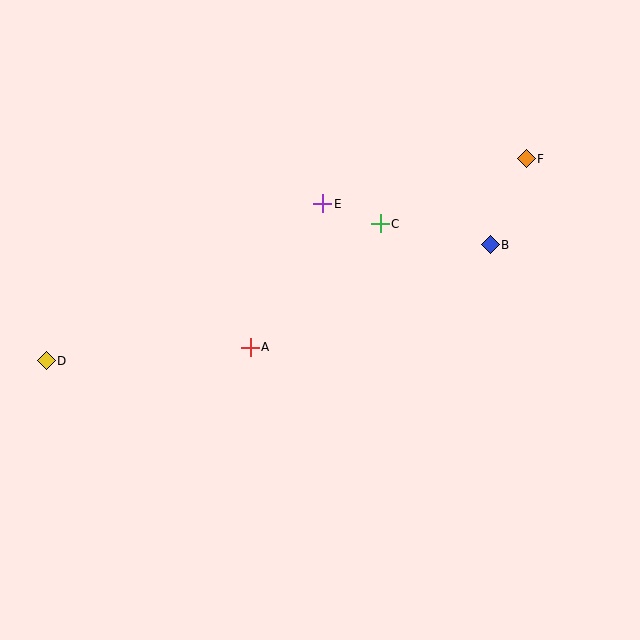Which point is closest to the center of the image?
Point A at (250, 347) is closest to the center.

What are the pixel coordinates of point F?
Point F is at (526, 159).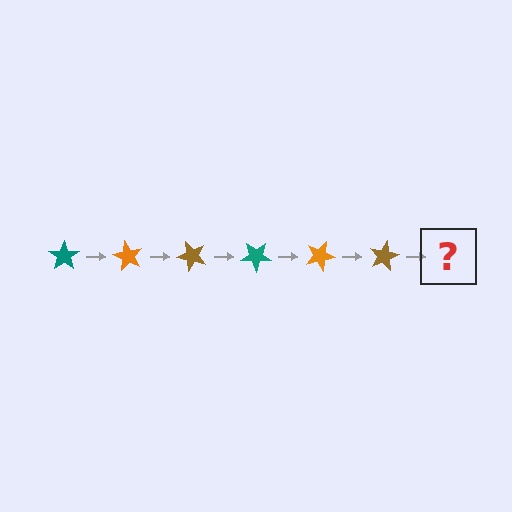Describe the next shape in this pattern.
It should be a teal star, rotated 360 degrees from the start.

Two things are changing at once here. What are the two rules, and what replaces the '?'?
The two rules are that it rotates 60 degrees each step and the color cycles through teal, orange, and brown. The '?' should be a teal star, rotated 360 degrees from the start.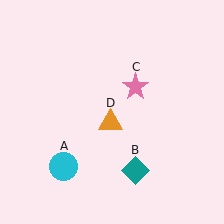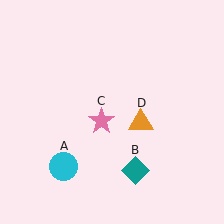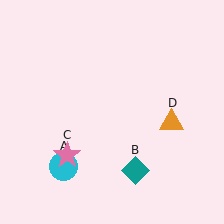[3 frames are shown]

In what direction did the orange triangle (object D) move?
The orange triangle (object D) moved right.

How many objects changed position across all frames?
2 objects changed position: pink star (object C), orange triangle (object D).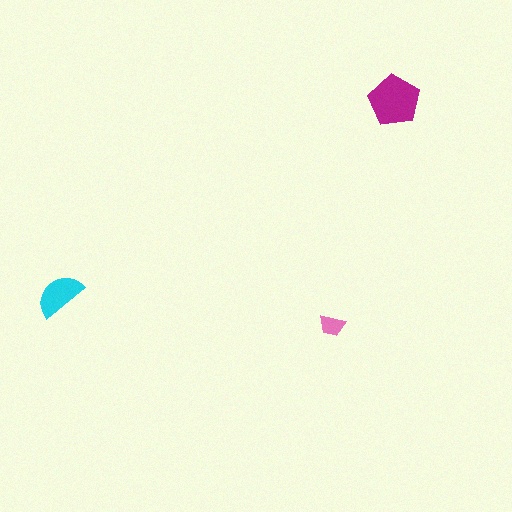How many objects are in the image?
There are 3 objects in the image.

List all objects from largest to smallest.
The magenta pentagon, the cyan semicircle, the pink trapezoid.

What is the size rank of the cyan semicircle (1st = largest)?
2nd.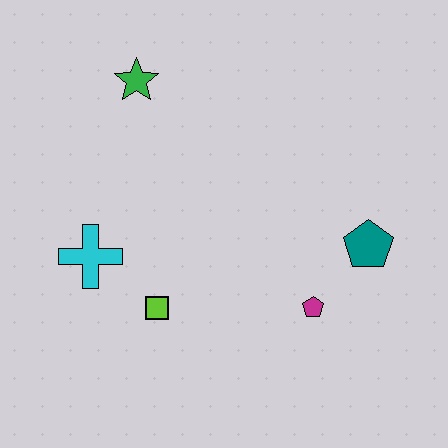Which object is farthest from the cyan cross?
The teal pentagon is farthest from the cyan cross.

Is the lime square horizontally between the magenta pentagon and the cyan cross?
Yes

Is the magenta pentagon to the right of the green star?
Yes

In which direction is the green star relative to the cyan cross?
The green star is above the cyan cross.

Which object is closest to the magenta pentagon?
The teal pentagon is closest to the magenta pentagon.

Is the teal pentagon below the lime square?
No